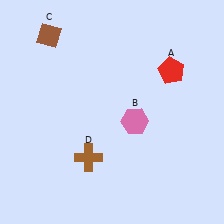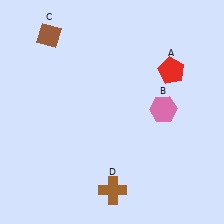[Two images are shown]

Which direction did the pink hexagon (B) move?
The pink hexagon (B) moved right.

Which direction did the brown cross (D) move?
The brown cross (D) moved down.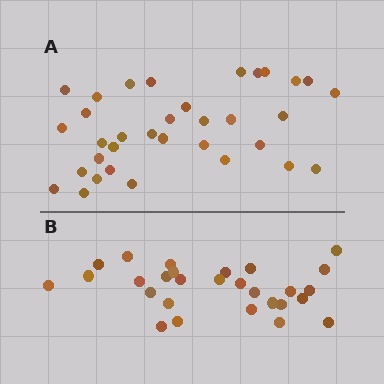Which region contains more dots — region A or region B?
Region A (the top region) has more dots.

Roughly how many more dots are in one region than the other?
Region A has about 6 more dots than region B.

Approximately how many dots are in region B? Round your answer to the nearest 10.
About 30 dots. (The exact count is 28, which rounds to 30.)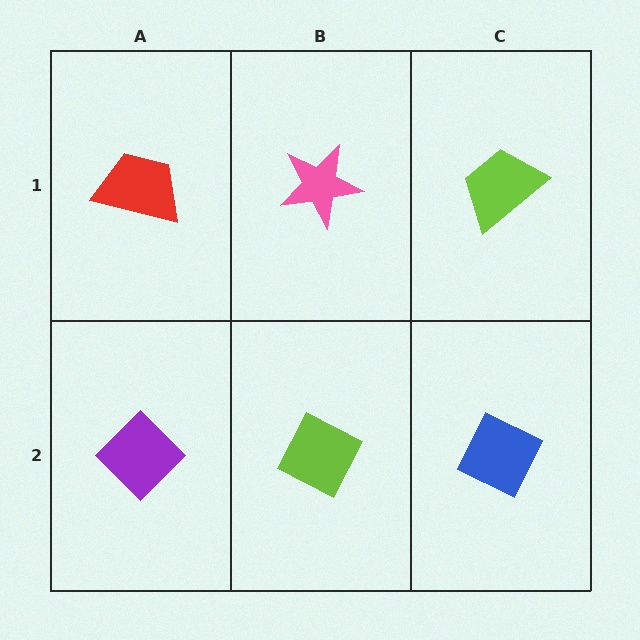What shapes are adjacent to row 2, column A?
A red trapezoid (row 1, column A), a lime diamond (row 2, column B).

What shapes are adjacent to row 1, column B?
A lime diamond (row 2, column B), a red trapezoid (row 1, column A), a lime trapezoid (row 1, column C).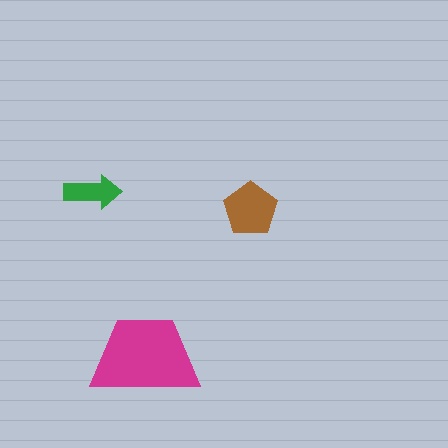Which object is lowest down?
The magenta trapezoid is bottommost.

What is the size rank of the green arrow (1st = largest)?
3rd.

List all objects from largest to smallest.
The magenta trapezoid, the brown pentagon, the green arrow.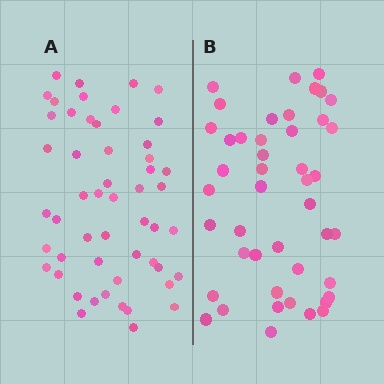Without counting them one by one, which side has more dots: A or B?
Region A (the left region) has more dots.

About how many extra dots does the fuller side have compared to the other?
Region A has roughly 8 or so more dots than region B.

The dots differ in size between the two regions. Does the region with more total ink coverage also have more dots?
No. Region B has more total ink coverage because its dots are larger, but region A actually contains more individual dots. Total area can be misleading — the number of items is what matters here.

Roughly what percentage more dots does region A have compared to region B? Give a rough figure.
About 15% more.